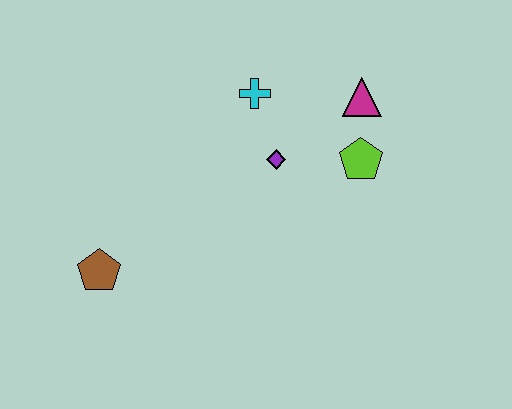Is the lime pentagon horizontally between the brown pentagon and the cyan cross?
No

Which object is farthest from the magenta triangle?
The brown pentagon is farthest from the magenta triangle.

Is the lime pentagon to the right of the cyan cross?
Yes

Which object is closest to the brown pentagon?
The purple diamond is closest to the brown pentagon.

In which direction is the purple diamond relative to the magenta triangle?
The purple diamond is to the left of the magenta triangle.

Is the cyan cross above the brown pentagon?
Yes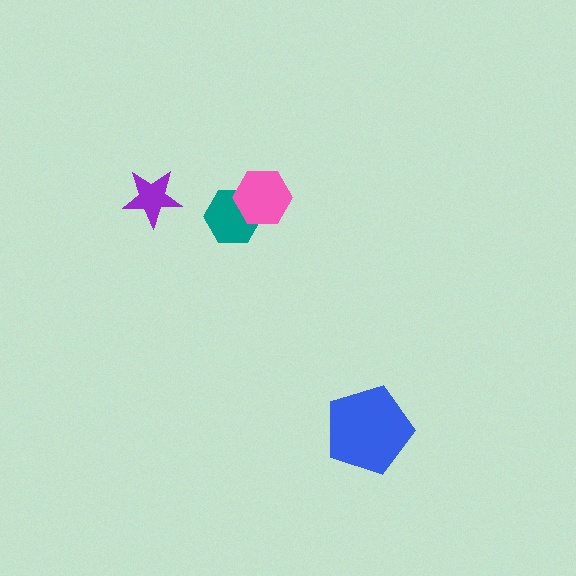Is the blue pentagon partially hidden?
No, no other shape covers it.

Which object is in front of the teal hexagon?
The pink hexagon is in front of the teal hexagon.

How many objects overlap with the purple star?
0 objects overlap with the purple star.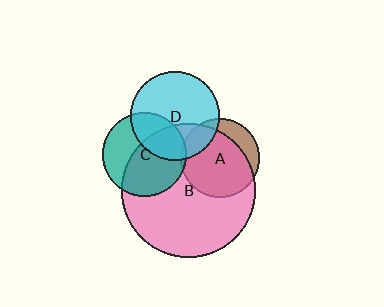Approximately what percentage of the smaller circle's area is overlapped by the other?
Approximately 5%.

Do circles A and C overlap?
Yes.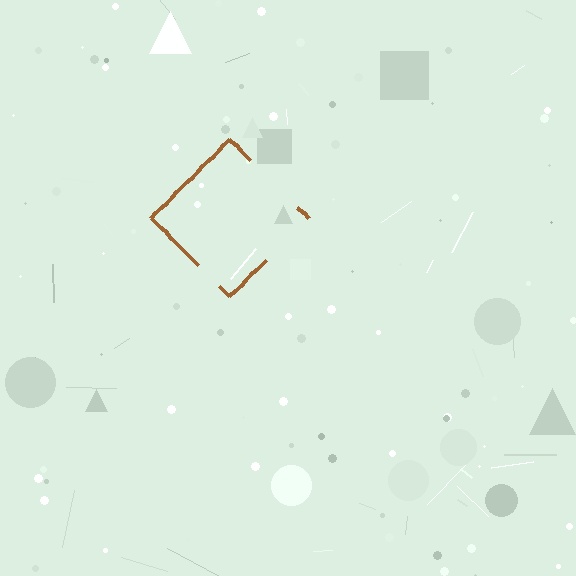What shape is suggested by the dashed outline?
The dashed outline suggests a diamond.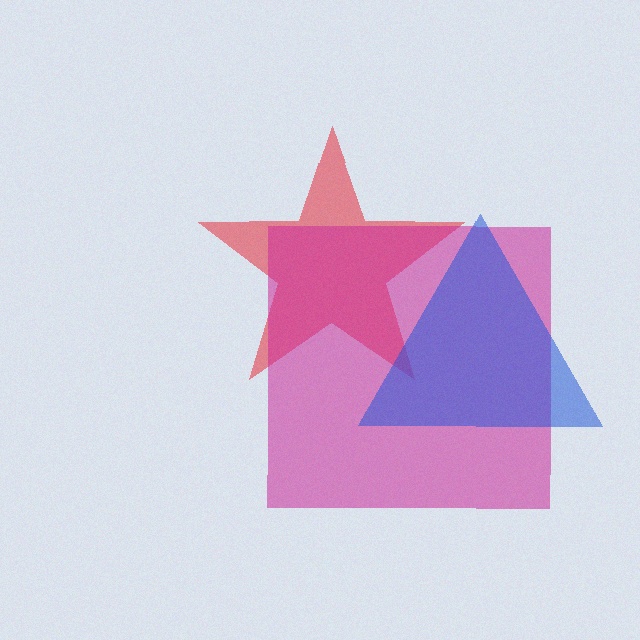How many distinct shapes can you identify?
There are 3 distinct shapes: a red star, a magenta square, a blue triangle.